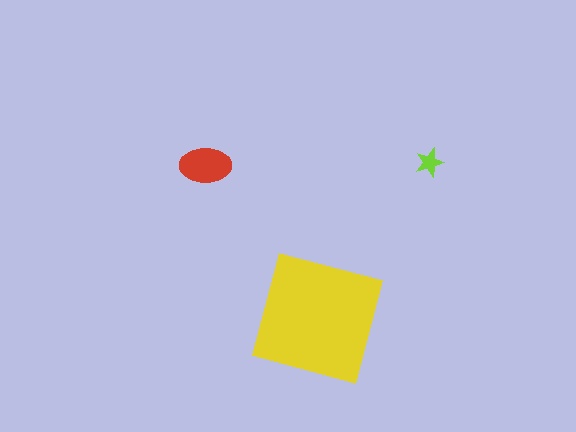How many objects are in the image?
There are 3 objects in the image.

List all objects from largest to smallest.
The yellow square, the red ellipse, the lime star.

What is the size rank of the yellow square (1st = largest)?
1st.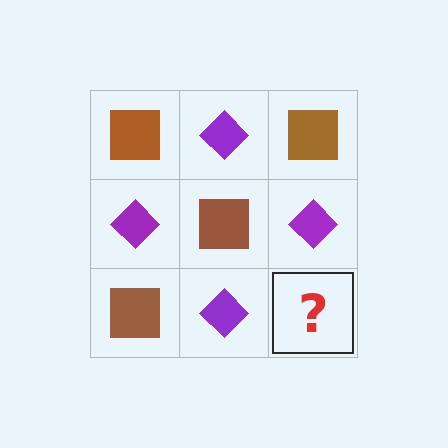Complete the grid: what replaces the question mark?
The question mark should be replaced with a brown square.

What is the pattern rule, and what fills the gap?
The rule is that it alternates brown square and purple diamond in a checkerboard pattern. The gap should be filled with a brown square.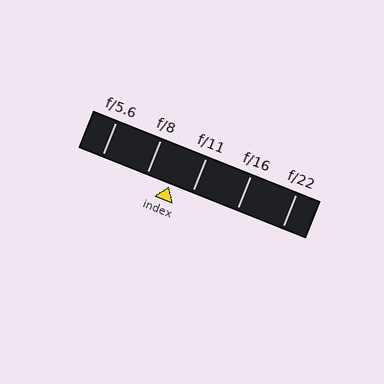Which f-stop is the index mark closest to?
The index mark is closest to f/11.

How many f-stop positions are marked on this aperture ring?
There are 5 f-stop positions marked.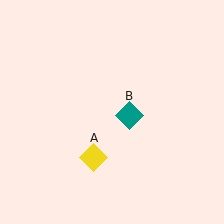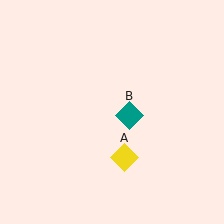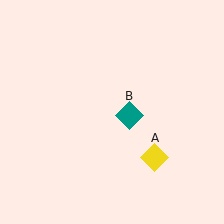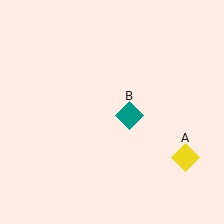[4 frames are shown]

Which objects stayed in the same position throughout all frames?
Teal diamond (object B) remained stationary.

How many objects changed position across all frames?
1 object changed position: yellow diamond (object A).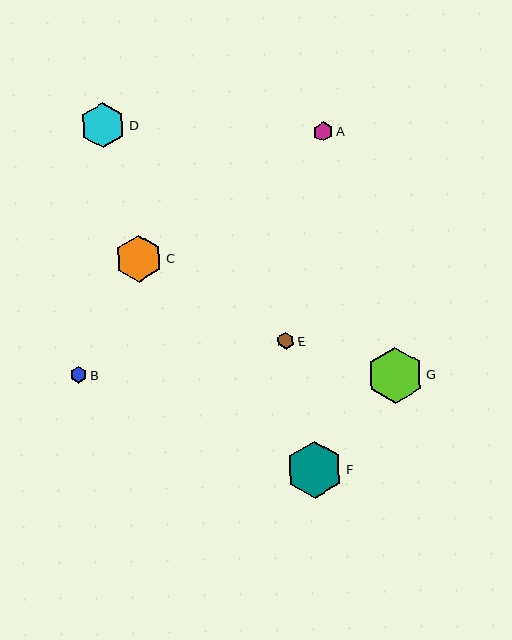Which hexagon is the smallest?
Hexagon B is the smallest with a size of approximately 17 pixels.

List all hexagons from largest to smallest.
From largest to smallest: F, G, C, D, A, E, B.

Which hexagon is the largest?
Hexagon F is the largest with a size of approximately 57 pixels.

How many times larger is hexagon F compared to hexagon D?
Hexagon F is approximately 1.3 times the size of hexagon D.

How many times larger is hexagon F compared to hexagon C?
Hexagon F is approximately 1.2 times the size of hexagon C.